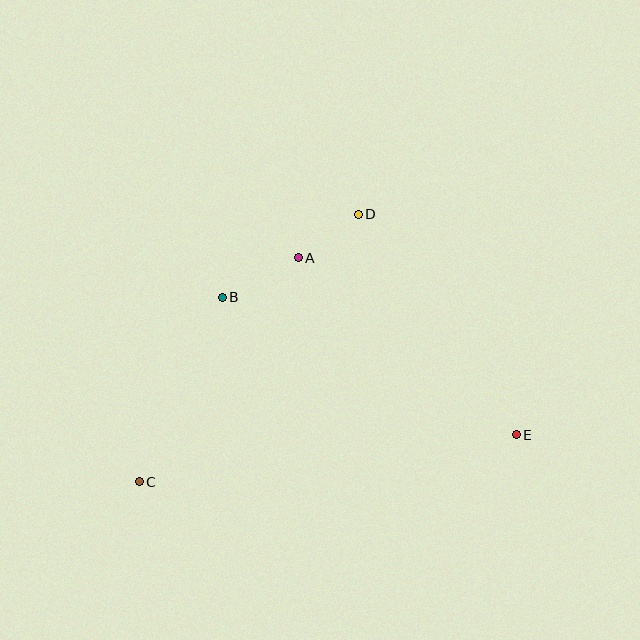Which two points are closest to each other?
Points A and D are closest to each other.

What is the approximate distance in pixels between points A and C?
The distance between A and C is approximately 274 pixels.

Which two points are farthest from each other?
Points C and E are farthest from each other.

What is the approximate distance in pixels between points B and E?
The distance between B and E is approximately 324 pixels.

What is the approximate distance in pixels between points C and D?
The distance between C and D is approximately 346 pixels.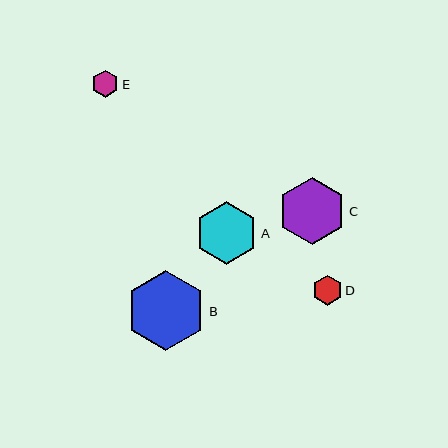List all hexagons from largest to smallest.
From largest to smallest: B, C, A, D, E.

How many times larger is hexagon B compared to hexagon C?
Hexagon B is approximately 1.2 times the size of hexagon C.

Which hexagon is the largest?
Hexagon B is the largest with a size of approximately 80 pixels.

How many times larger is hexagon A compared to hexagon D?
Hexagon A is approximately 2.1 times the size of hexagon D.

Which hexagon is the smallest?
Hexagon E is the smallest with a size of approximately 27 pixels.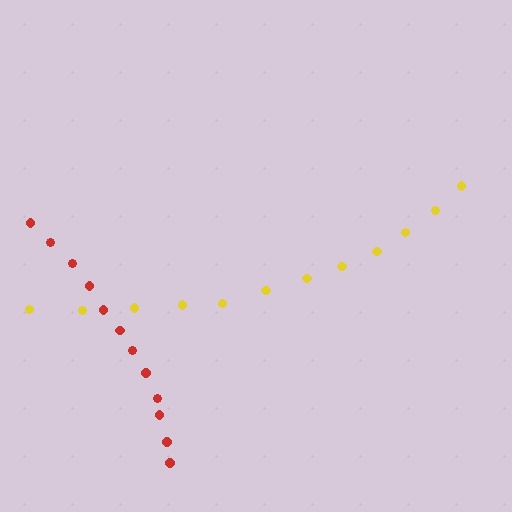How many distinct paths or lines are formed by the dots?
There are 2 distinct paths.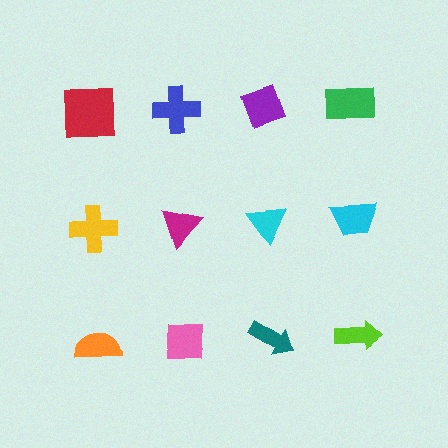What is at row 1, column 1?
A red square.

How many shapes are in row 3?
4 shapes.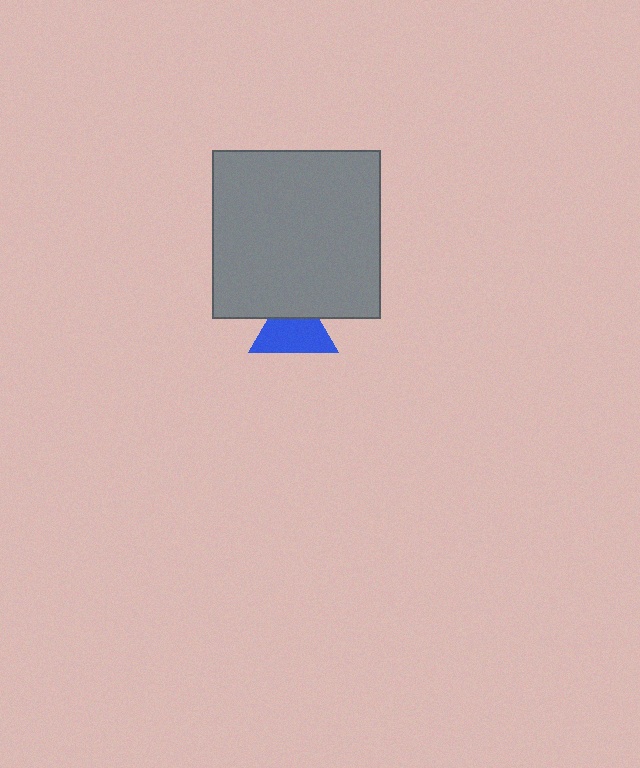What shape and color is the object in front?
The object in front is a gray square.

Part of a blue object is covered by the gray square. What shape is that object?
It is a triangle.